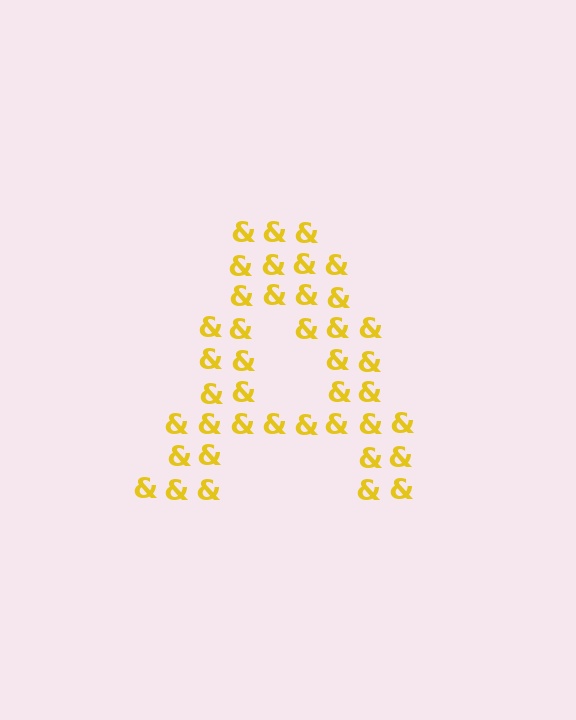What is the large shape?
The large shape is the letter A.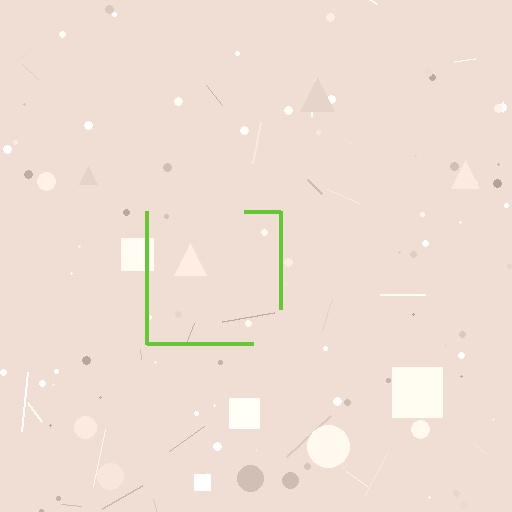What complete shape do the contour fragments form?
The contour fragments form a square.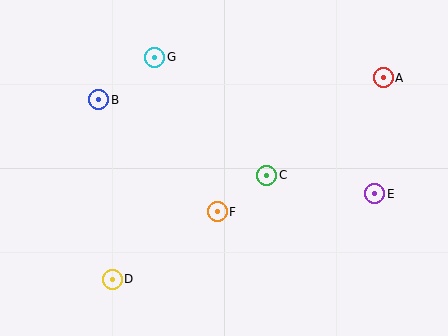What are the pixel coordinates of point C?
Point C is at (267, 175).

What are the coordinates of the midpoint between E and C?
The midpoint between E and C is at (321, 185).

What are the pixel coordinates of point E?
Point E is at (375, 194).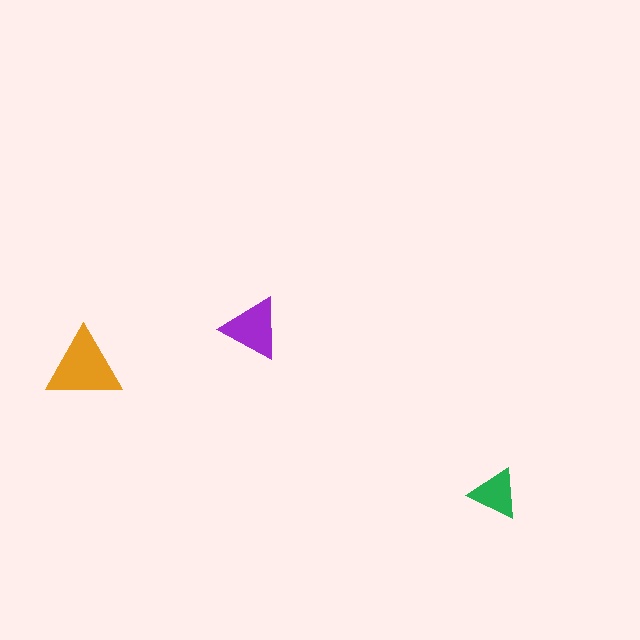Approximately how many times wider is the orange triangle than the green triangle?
About 1.5 times wider.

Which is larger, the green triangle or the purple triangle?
The purple one.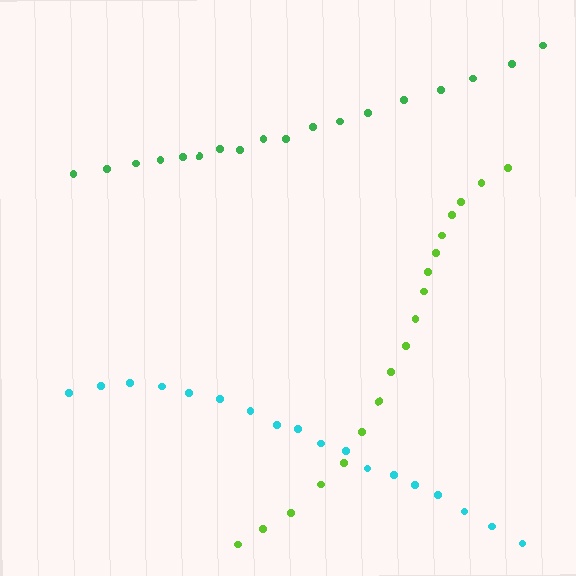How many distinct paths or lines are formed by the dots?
There are 3 distinct paths.